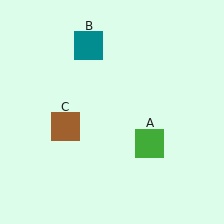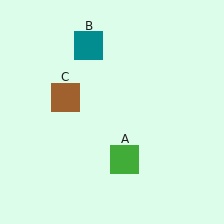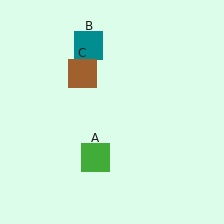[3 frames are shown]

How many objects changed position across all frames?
2 objects changed position: green square (object A), brown square (object C).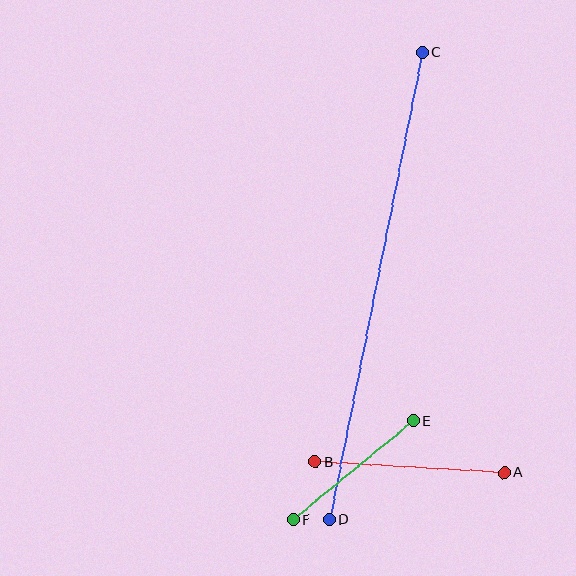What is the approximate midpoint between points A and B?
The midpoint is at approximately (410, 467) pixels.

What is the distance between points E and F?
The distance is approximately 155 pixels.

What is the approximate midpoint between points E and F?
The midpoint is at approximately (353, 470) pixels.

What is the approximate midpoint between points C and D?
The midpoint is at approximately (376, 286) pixels.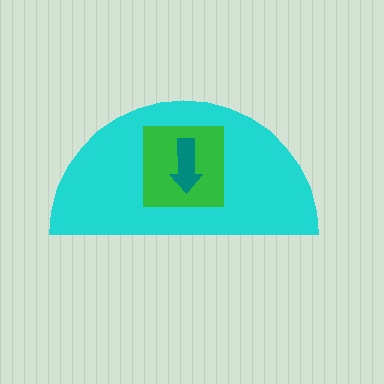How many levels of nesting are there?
3.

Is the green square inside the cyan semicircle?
Yes.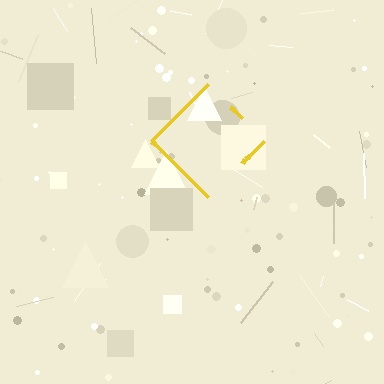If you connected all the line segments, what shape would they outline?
They would outline a diamond.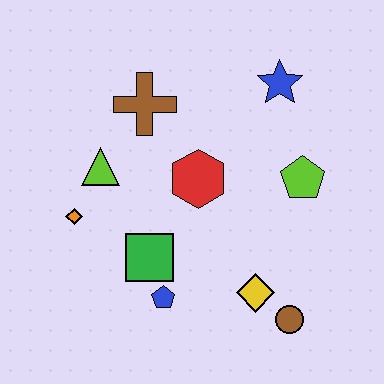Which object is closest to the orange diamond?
The lime triangle is closest to the orange diamond.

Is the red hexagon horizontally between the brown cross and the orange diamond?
No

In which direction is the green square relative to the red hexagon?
The green square is below the red hexagon.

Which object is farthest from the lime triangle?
The brown circle is farthest from the lime triangle.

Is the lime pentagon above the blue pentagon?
Yes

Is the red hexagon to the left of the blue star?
Yes